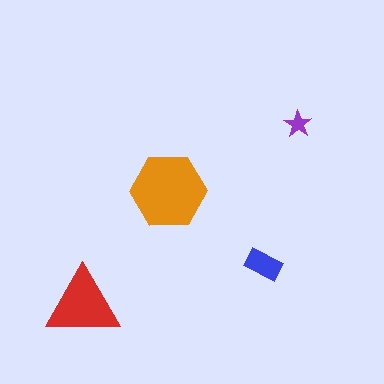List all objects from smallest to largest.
The purple star, the blue rectangle, the red triangle, the orange hexagon.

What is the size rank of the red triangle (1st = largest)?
2nd.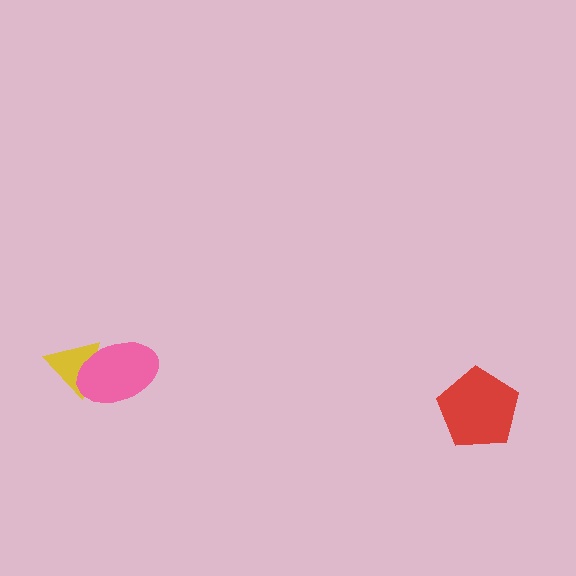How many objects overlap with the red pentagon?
0 objects overlap with the red pentagon.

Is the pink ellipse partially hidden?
No, no other shape covers it.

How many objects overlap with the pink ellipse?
1 object overlaps with the pink ellipse.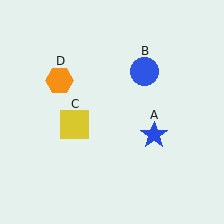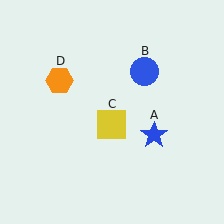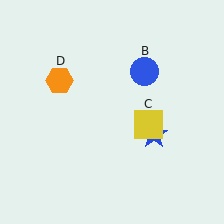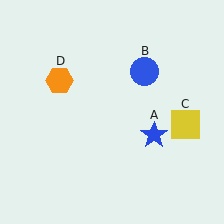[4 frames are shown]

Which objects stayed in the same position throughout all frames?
Blue star (object A) and blue circle (object B) and orange hexagon (object D) remained stationary.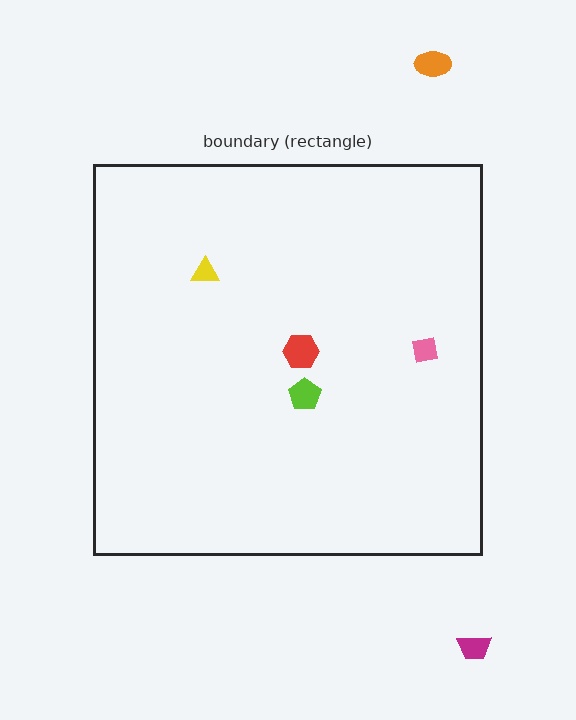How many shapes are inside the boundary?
4 inside, 2 outside.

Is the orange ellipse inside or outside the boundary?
Outside.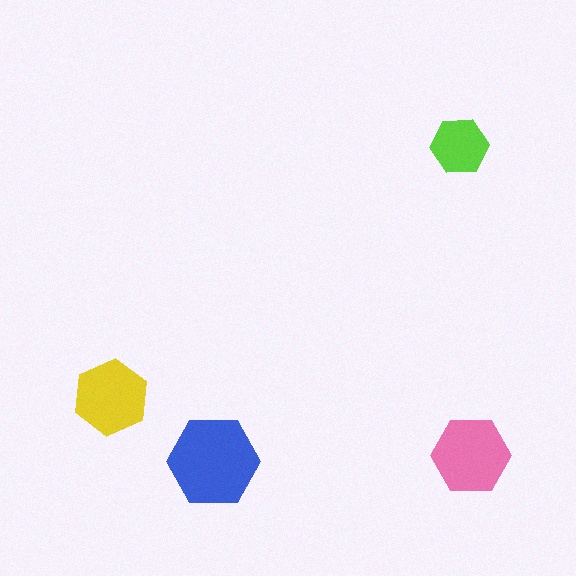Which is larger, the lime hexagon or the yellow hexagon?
The yellow one.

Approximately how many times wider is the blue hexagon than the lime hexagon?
About 1.5 times wider.